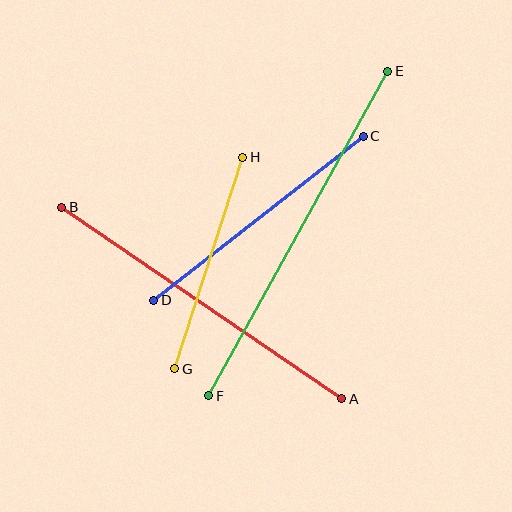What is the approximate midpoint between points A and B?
The midpoint is at approximately (202, 303) pixels.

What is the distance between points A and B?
The distance is approximately 339 pixels.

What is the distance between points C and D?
The distance is approximately 266 pixels.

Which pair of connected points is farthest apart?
Points E and F are farthest apart.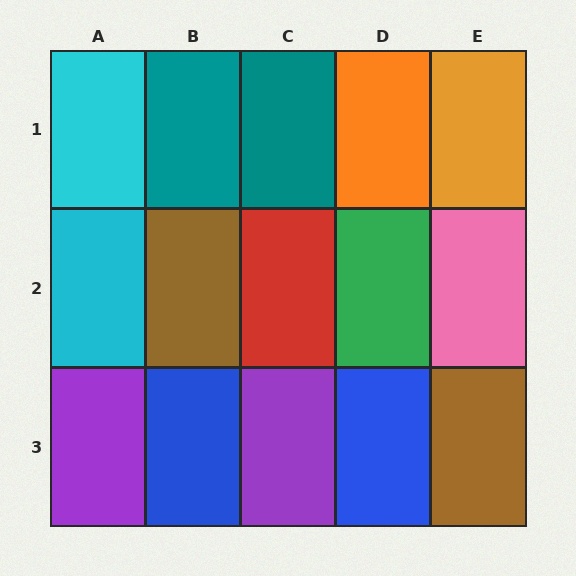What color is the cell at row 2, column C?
Red.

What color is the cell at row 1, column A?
Cyan.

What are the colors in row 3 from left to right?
Purple, blue, purple, blue, brown.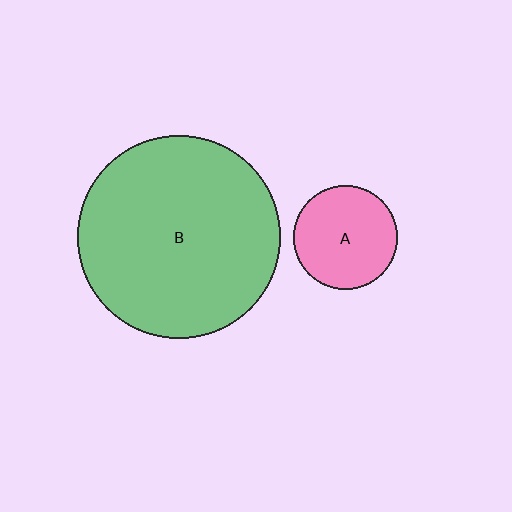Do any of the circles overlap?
No, none of the circles overlap.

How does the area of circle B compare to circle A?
Approximately 3.8 times.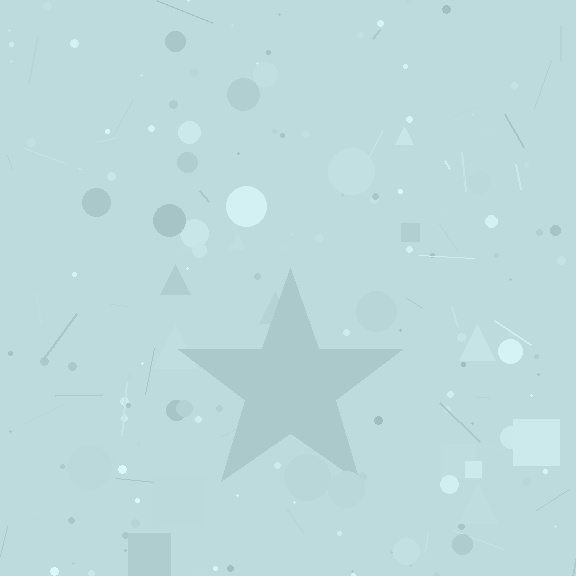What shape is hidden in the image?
A star is hidden in the image.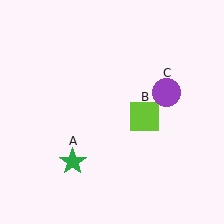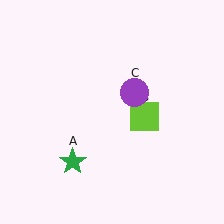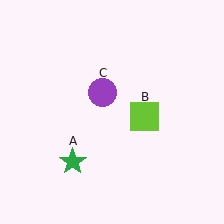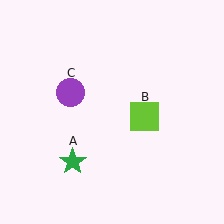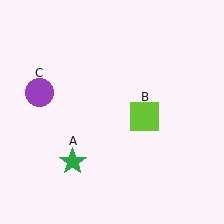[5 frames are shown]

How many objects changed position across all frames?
1 object changed position: purple circle (object C).